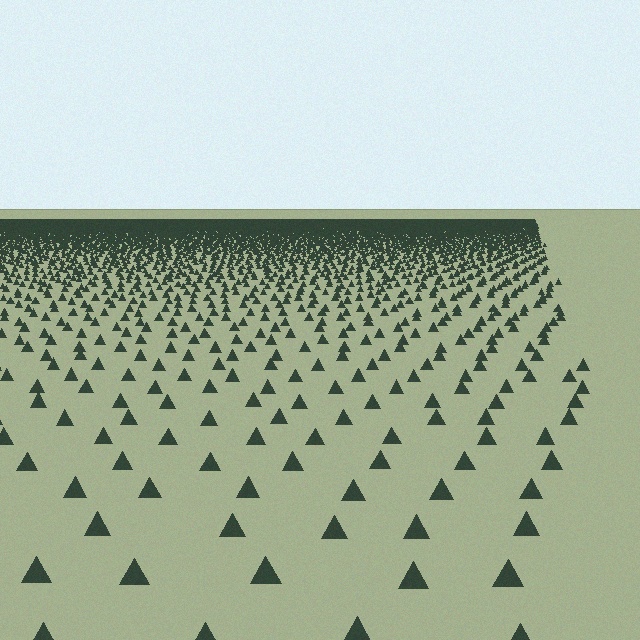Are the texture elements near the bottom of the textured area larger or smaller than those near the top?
Larger. Near the bottom, elements are closer to the viewer and appear at a bigger on-screen size.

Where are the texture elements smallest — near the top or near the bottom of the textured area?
Near the top.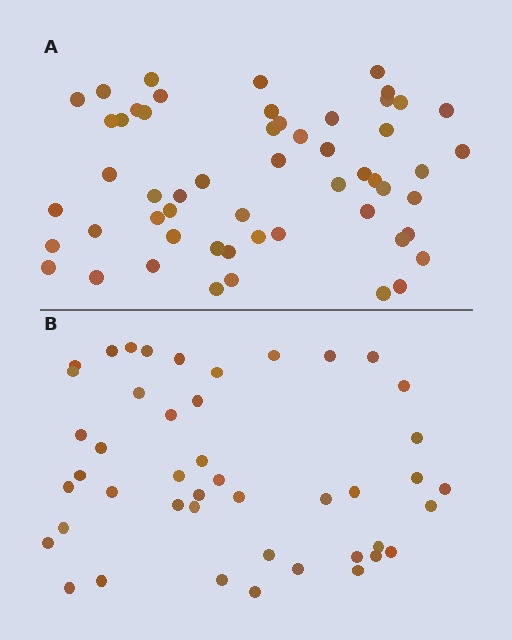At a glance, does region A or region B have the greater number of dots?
Region A (the top region) has more dots.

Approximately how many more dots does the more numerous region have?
Region A has roughly 10 or so more dots than region B.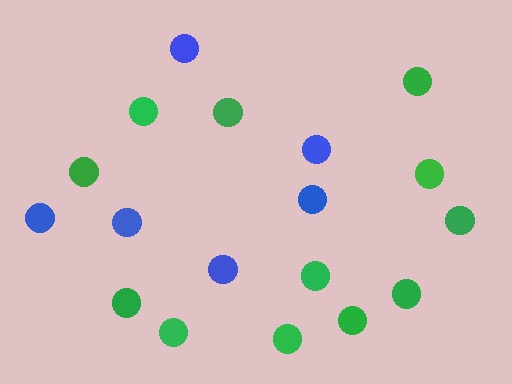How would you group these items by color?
There are 2 groups: one group of green circles (12) and one group of blue circles (6).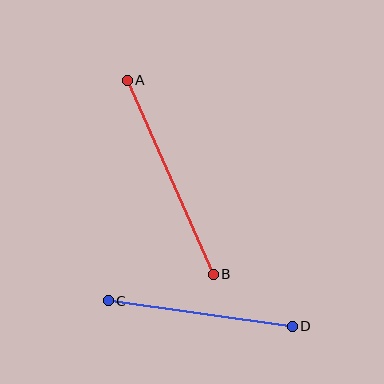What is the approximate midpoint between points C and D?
The midpoint is at approximately (200, 313) pixels.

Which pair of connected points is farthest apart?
Points A and B are farthest apart.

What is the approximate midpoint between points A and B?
The midpoint is at approximately (170, 177) pixels.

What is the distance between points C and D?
The distance is approximately 186 pixels.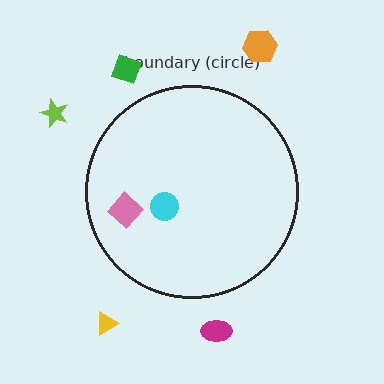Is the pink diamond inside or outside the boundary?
Inside.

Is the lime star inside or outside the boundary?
Outside.